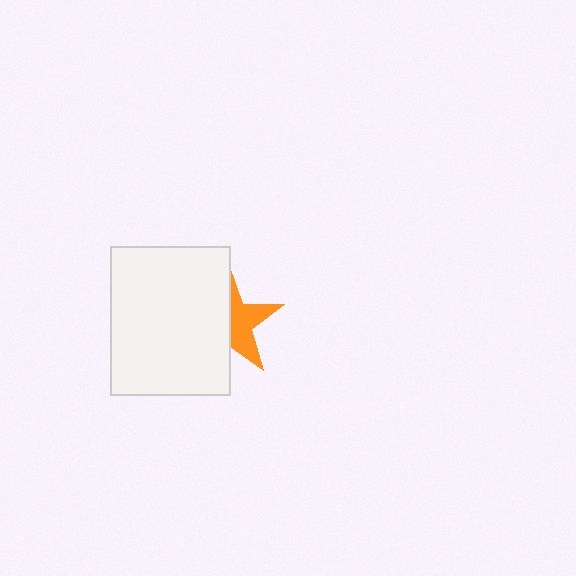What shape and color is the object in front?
The object in front is a white rectangle.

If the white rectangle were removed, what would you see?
You would see the complete orange star.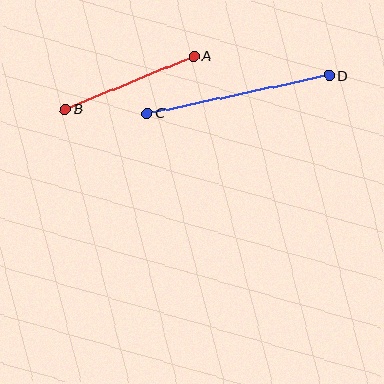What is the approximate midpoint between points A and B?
The midpoint is at approximately (130, 82) pixels.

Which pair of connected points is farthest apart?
Points C and D are farthest apart.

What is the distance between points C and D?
The distance is approximately 186 pixels.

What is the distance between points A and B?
The distance is approximately 139 pixels.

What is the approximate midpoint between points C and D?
The midpoint is at approximately (238, 94) pixels.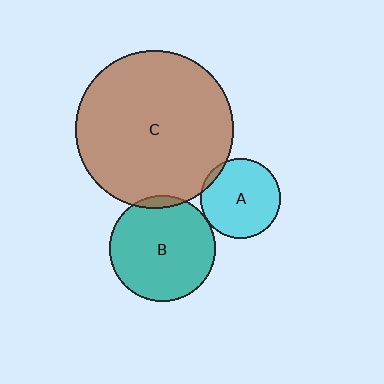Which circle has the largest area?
Circle C (brown).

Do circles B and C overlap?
Yes.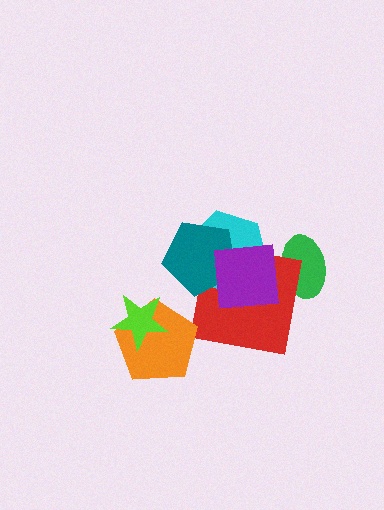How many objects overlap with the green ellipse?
1 object overlaps with the green ellipse.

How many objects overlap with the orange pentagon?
1 object overlaps with the orange pentagon.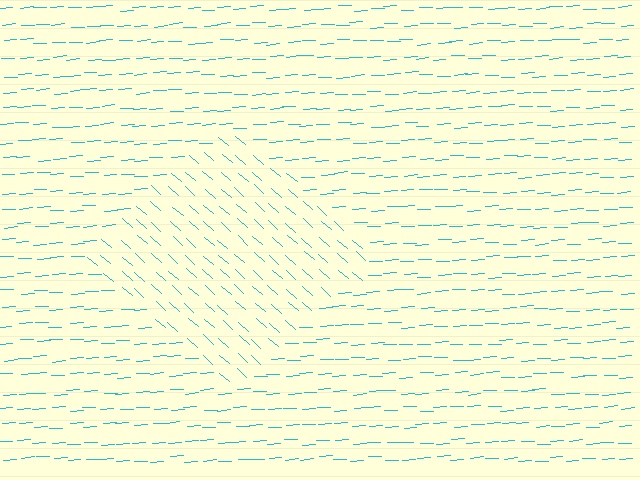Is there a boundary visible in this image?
Yes, there is a texture boundary formed by a change in line orientation.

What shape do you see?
I see a diamond.